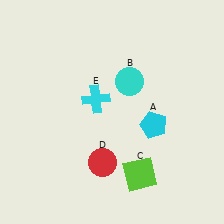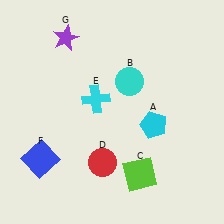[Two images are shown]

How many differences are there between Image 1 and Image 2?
There are 2 differences between the two images.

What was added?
A blue square (F), a purple star (G) were added in Image 2.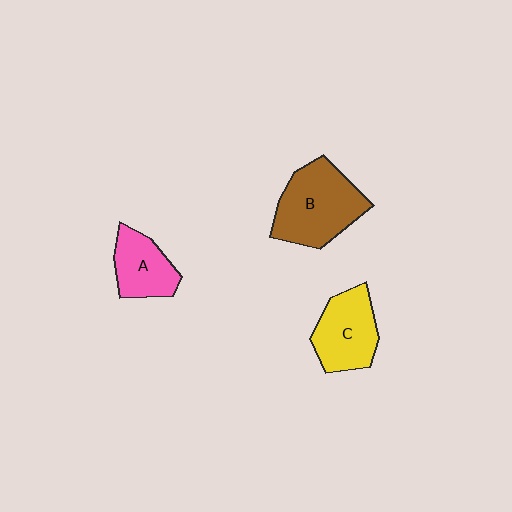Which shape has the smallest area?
Shape A (pink).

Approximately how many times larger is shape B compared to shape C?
Approximately 1.3 times.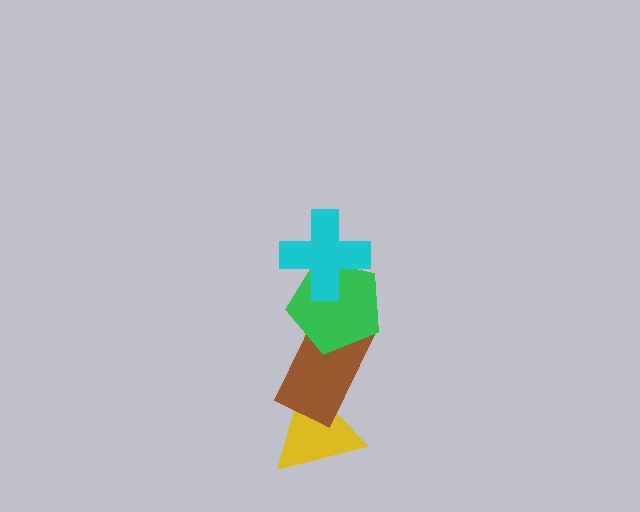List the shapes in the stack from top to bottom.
From top to bottom: the cyan cross, the green pentagon, the brown rectangle, the yellow triangle.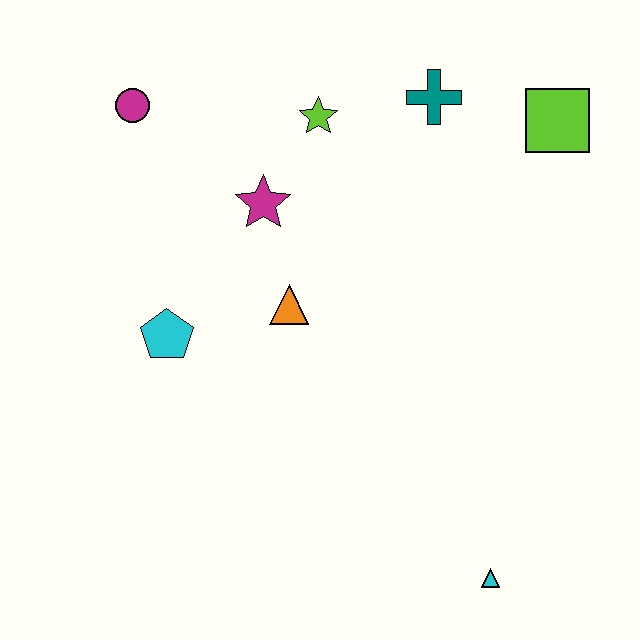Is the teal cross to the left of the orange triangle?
No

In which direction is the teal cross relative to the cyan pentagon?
The teal cross is to the right of the cyan pentagon.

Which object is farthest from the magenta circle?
The cyan triangle is farthest from the magenta circle.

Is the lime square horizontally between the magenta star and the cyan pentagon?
No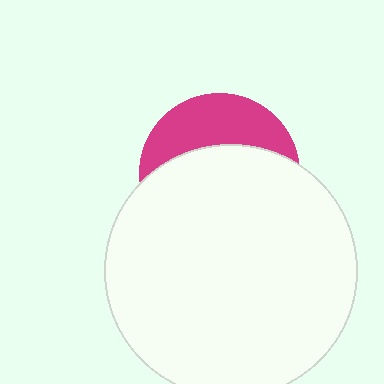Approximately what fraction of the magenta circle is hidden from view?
Roughly 66% of the magenta circle is hidden behind the white circle.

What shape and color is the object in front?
The object in front is a white circle.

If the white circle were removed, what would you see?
You would see the complete magenta circle.